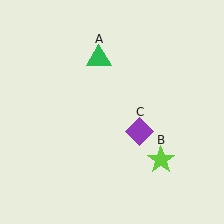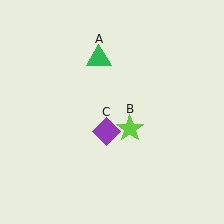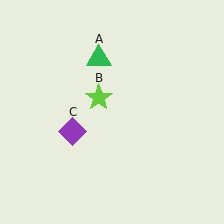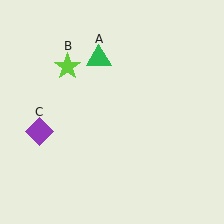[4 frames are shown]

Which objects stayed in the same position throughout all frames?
Green triangle (object A) remained stationary.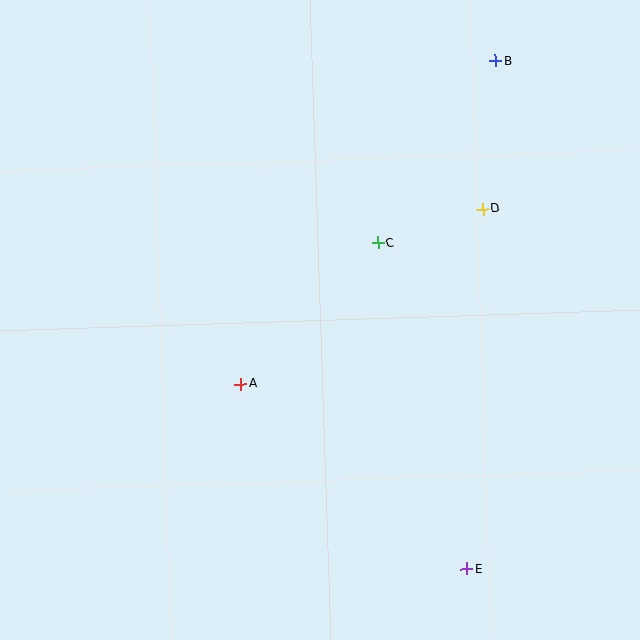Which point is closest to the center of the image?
Point C at (378, 243) is closest to the center.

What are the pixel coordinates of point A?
Point A is at (241, 384).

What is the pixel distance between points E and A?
The distance between E and A is 292 pixels.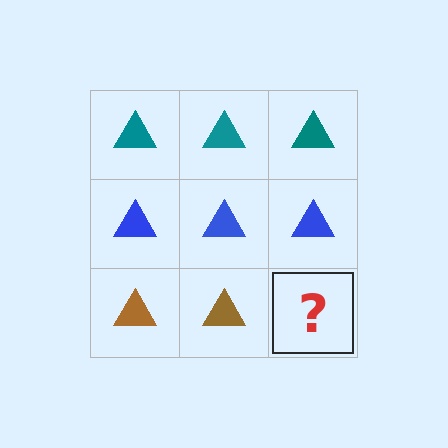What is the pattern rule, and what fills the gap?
The rule is that each row has a consistent color. The gap should be filled with a brown triangle.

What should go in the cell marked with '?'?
The missing cell should contain a brown triangle.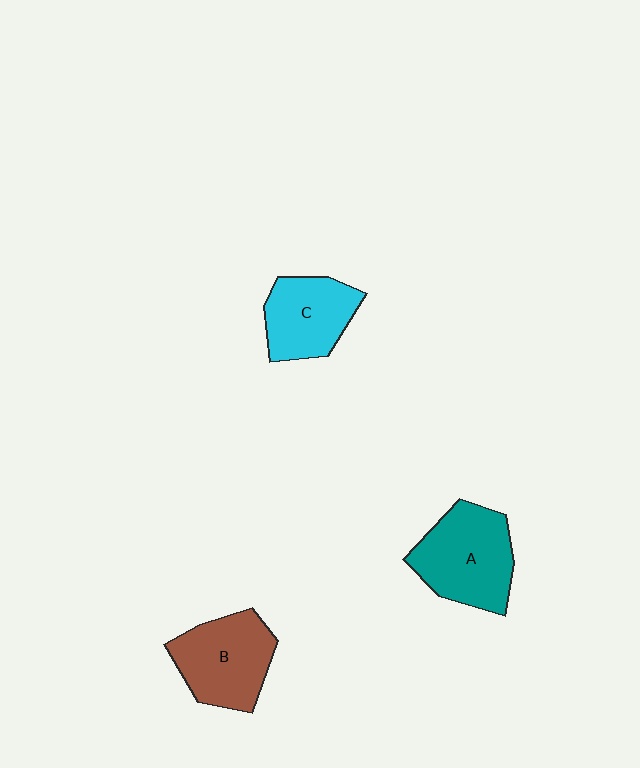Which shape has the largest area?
Shape A (teal).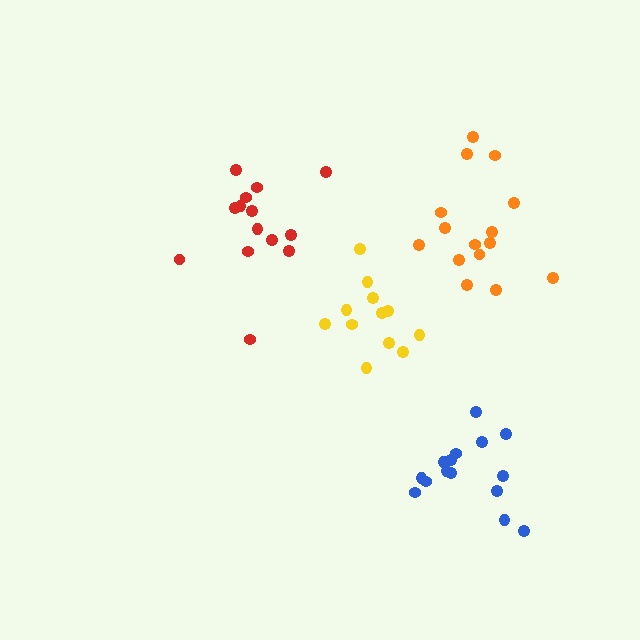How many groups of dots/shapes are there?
There are 4 groups.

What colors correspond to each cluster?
The clusters are colored: red, blue, yellow, orange.